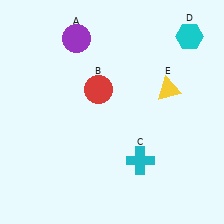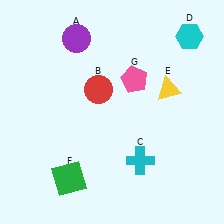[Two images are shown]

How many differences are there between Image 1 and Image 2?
There are 2 differences between the two images.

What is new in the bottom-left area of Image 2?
A green square (F) was added in the bottom-left area of Image 2.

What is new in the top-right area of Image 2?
A pink pentagon (G) was added in the top-right area of Image 2.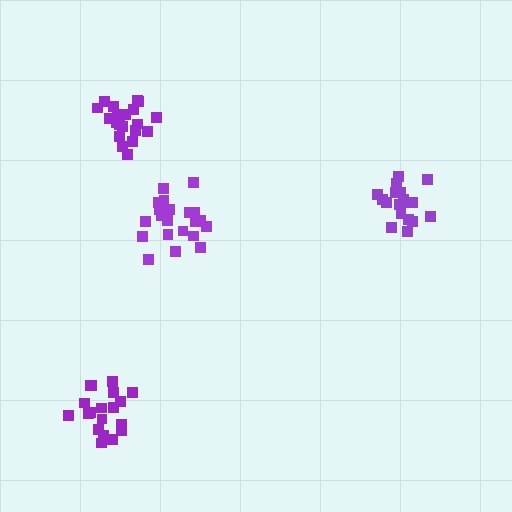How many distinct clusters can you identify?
There are 4 distinct clusters.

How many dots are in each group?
Group 1: 21 dots, Group 2: 21 dots, Group 3: 19 dots, Group 4: 18 dots (79 total).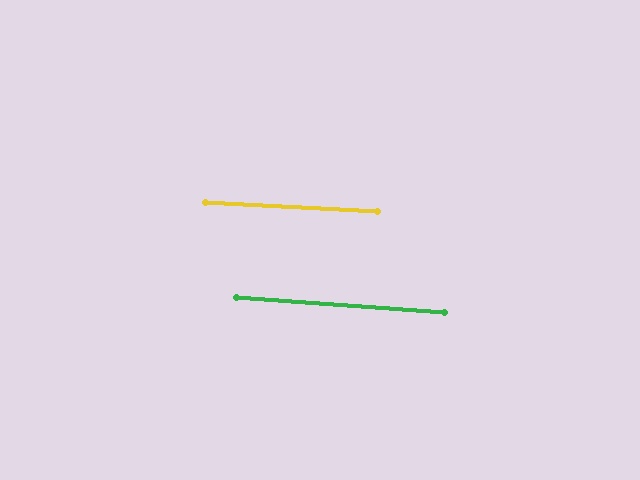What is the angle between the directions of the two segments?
Approximately 1 degree.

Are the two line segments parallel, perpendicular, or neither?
Parallel — their directions differ by only 1.0°.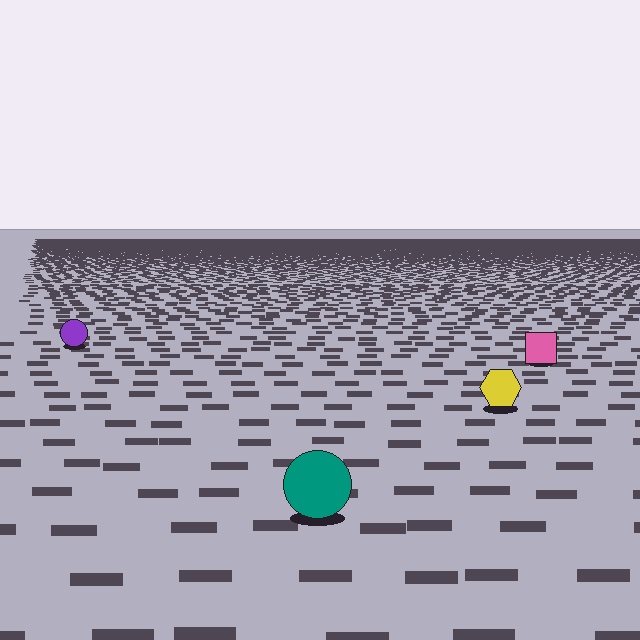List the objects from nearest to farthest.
From nearest to farthest: the teal circle, the yellow hexagon, the pink square, the purple circle.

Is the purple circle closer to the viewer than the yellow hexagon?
No. The yellow hexagon is closer — you can tell from the texture gradient: the ground texture is coarser near it.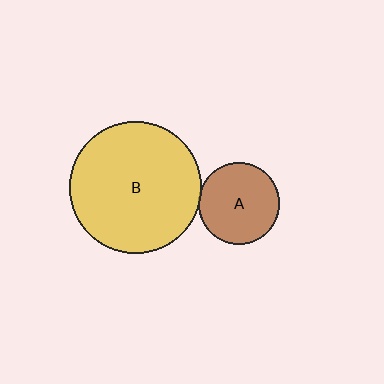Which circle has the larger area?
Circle B (yellow).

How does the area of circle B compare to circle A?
Approximately 2.6 times.